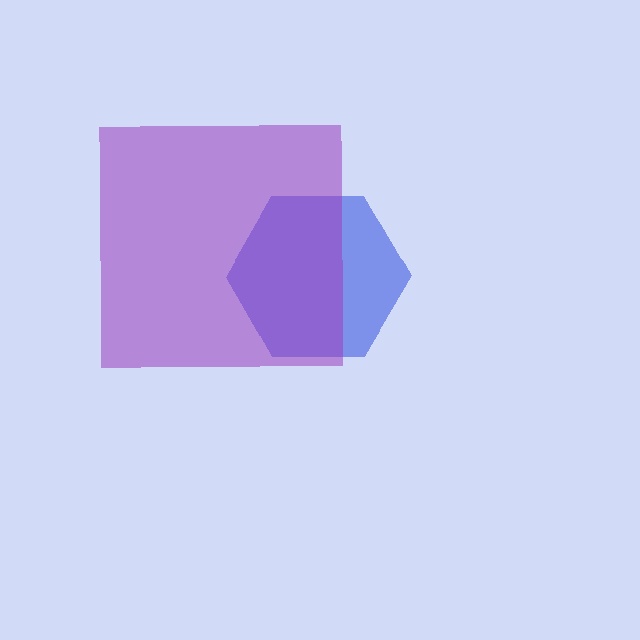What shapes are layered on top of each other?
The layered shapes are: a blue hexagon, a purple square.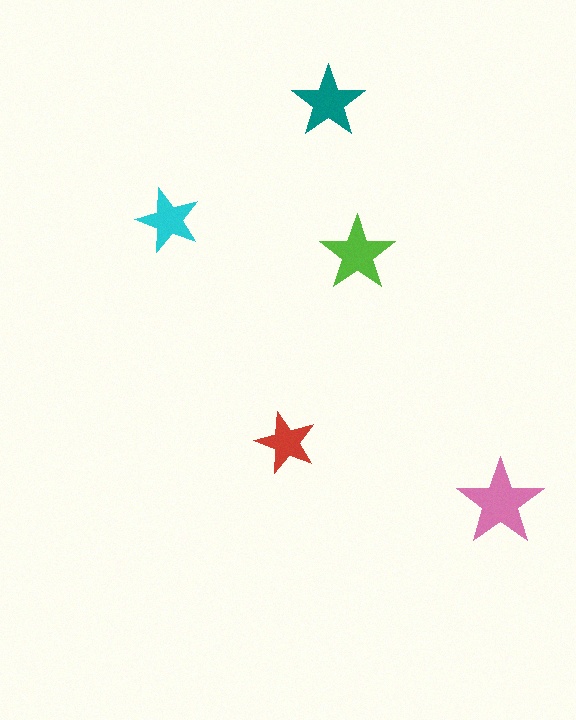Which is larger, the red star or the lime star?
The lime one.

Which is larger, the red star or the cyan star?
The cyan one.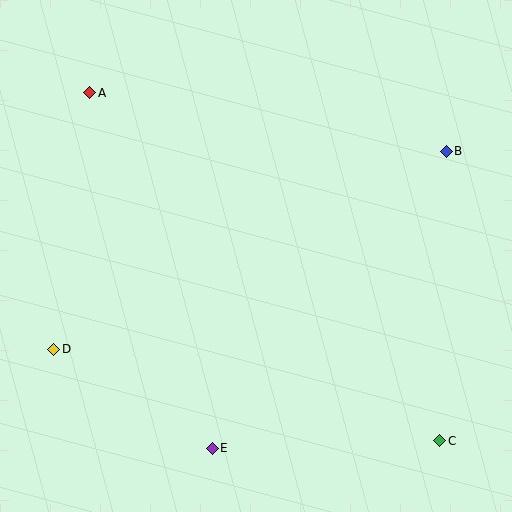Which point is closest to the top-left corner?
Point A is closest to the top-left corner.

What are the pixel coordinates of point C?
Point C is at (440, 441).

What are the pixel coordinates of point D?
Point D is at (54, 349).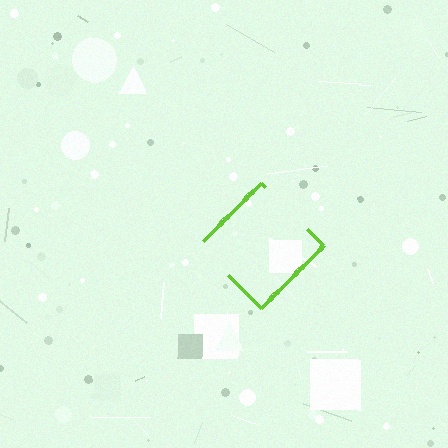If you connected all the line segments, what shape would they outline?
They would outline a diamond.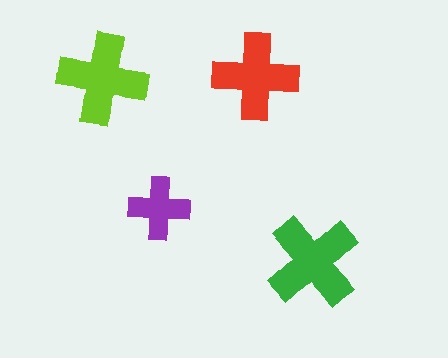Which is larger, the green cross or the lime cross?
The green one.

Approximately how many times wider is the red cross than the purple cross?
About 1.5 times wider.